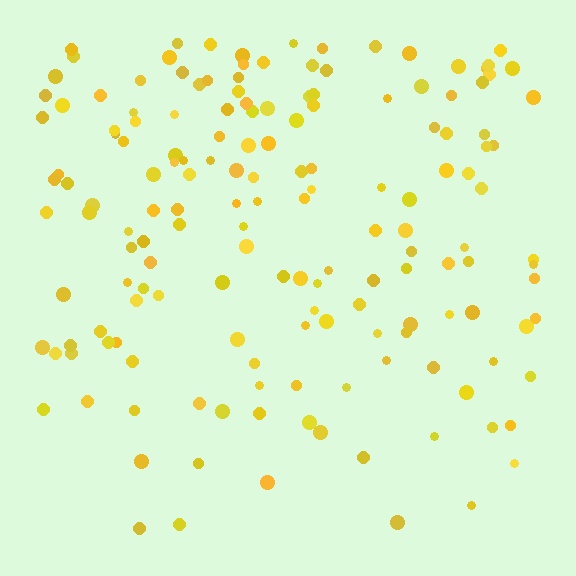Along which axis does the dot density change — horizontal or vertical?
Vertical.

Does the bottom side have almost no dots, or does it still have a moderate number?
Still a moderate number, just noticeably fewer than the top.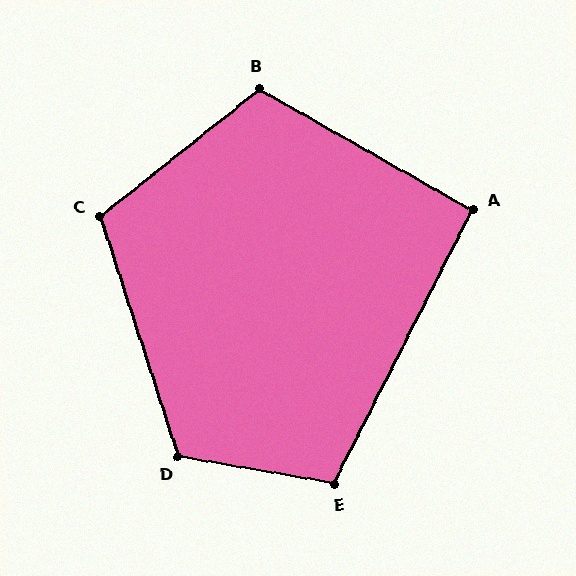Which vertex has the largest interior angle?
D, at approximately 118 degrees.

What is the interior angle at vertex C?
Approximately 111 degrees (obtuse).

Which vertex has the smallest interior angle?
A, at approximately 93 degrees.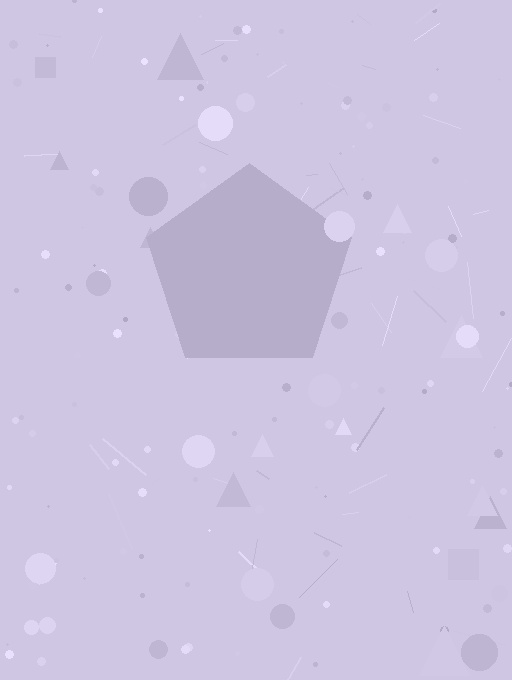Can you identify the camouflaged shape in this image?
The camouflaged shape is a pentagon.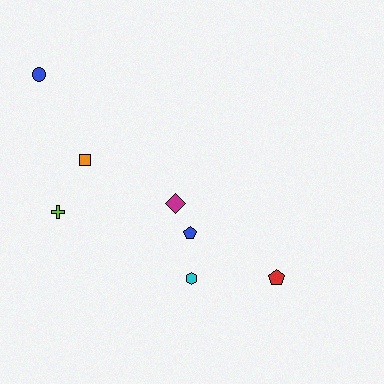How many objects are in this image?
There are 7 objects.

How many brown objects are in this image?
There are no brown objects.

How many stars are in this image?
There are no stars.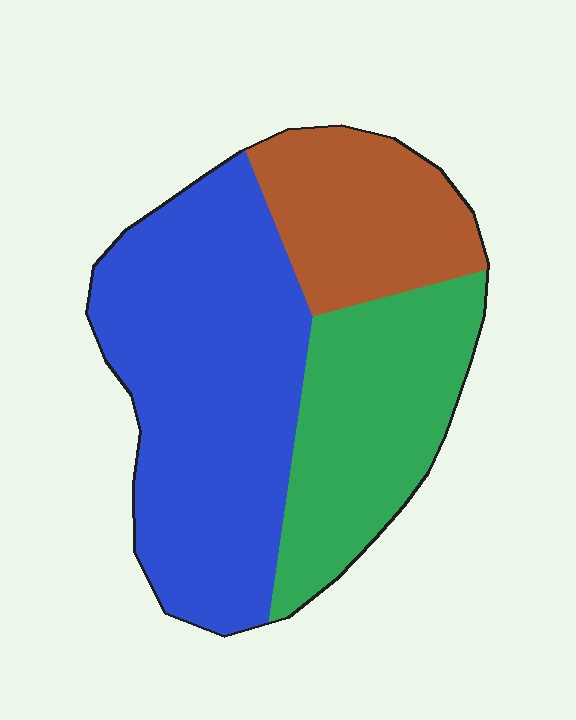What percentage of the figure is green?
Green takes up between a quarter and a half of the figure.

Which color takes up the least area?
Brown, at roughly 20%.